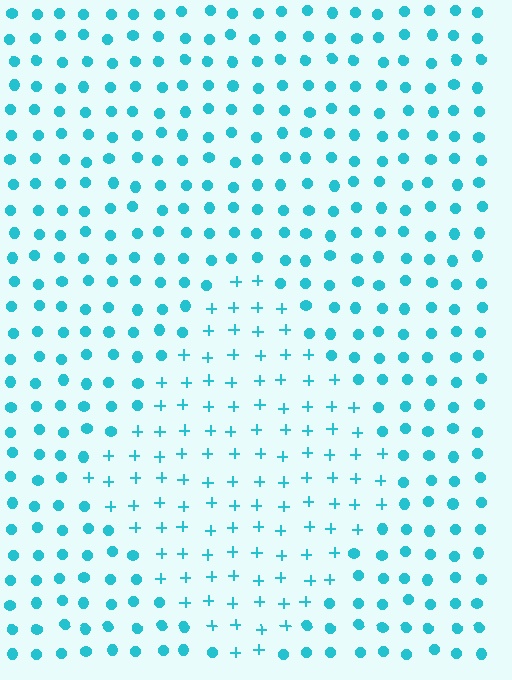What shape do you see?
I see a diamond.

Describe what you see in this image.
The image is filled with small cyan elements arranged in a uniform grid. A diamond-shaped region contains plus signs, while the surrounding area contains circles. The boundary is defined purely by the change in element shape.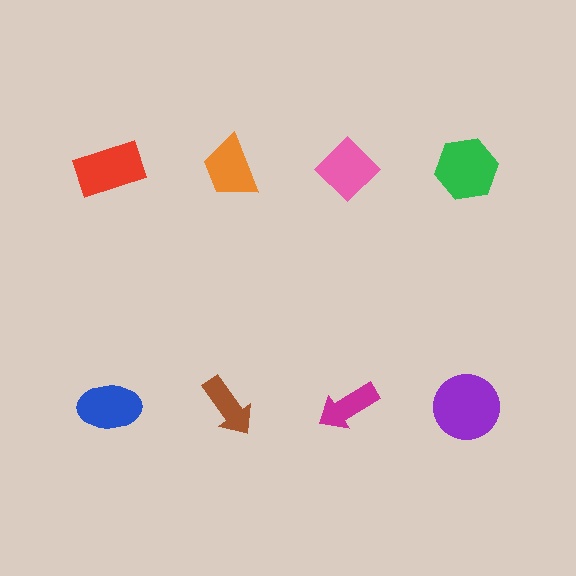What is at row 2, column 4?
A purple circle.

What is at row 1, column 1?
A red rectangle.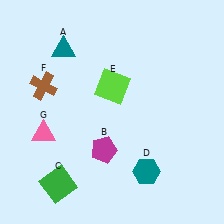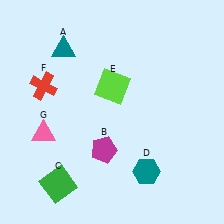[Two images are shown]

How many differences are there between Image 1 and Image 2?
There is 1 difference between the two images.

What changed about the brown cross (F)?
In Image 1, F is brown. In Image 2, it changed to red.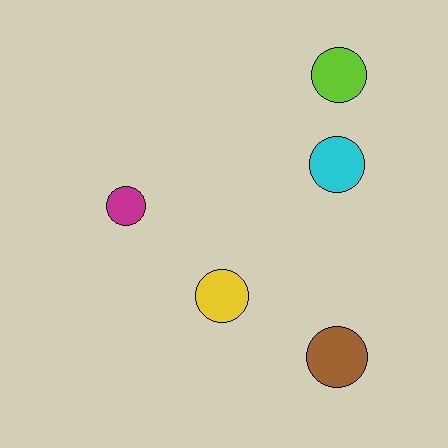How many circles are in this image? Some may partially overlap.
There are 5 circles.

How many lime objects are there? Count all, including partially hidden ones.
There is 1 lime object.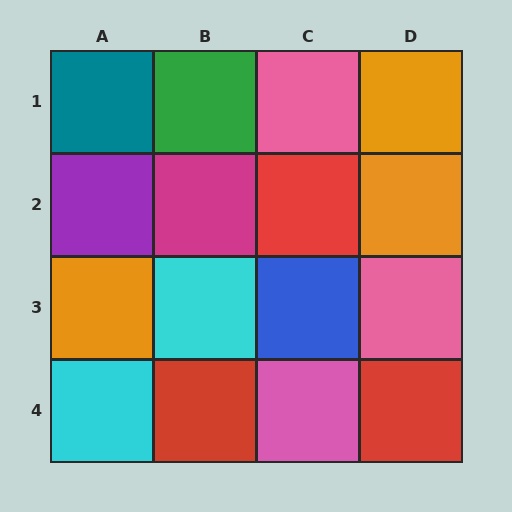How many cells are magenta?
1 cell is magenta.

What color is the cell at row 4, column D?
Red.